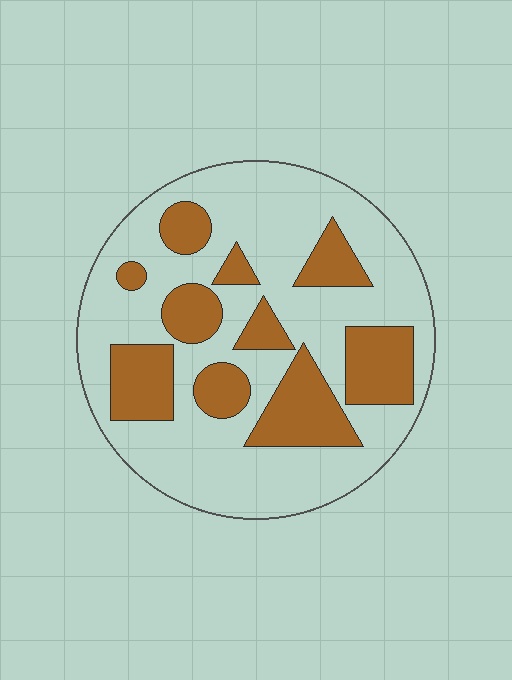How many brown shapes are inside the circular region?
10.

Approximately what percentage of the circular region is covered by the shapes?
Approximately 30%.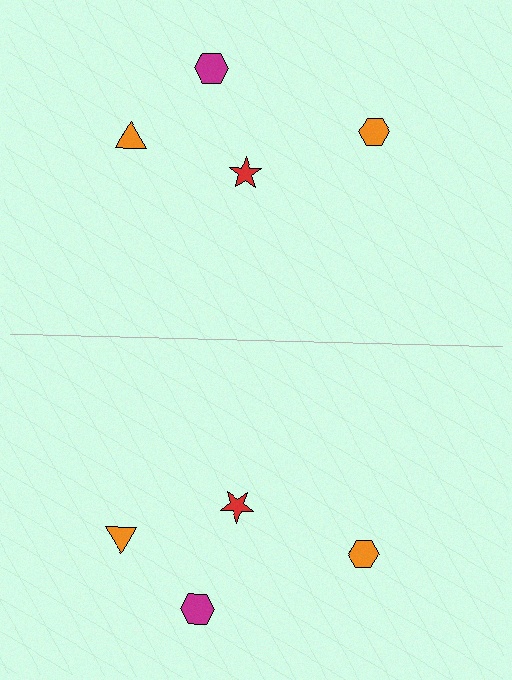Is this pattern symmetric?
Yes, this pattern has bilateral (reflection) symmetry.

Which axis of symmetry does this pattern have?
The pattern has a horizontal axis of symmetry running through the center of the image.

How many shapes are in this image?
There are 8 shapes in this image.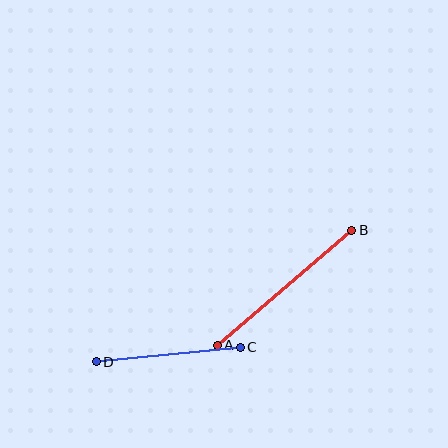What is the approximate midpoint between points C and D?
The midpoint is at approximately (168, 355) pixels.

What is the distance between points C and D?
The distance is approximately 145 pixels.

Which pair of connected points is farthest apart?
Points A and B are farthest apart.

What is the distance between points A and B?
The distance is approximately 177 pixels.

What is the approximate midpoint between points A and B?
The midpoint is at approximately (284, 288) pixels.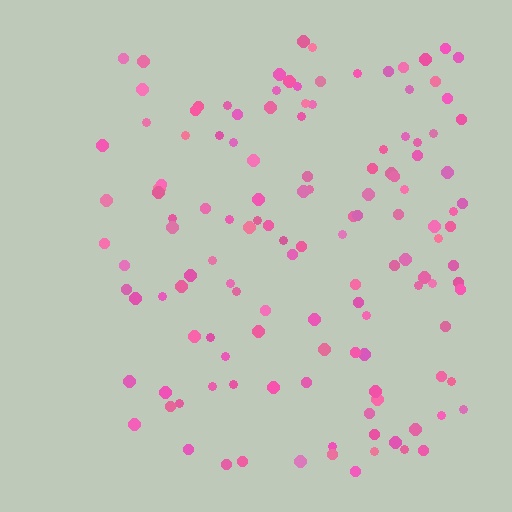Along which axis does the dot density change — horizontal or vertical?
Horizontal.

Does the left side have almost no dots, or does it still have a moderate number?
Still a moderate number, just noticeably fewer than the right.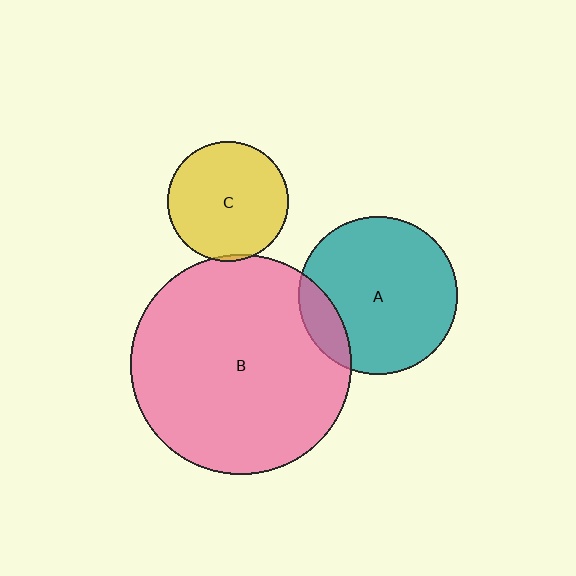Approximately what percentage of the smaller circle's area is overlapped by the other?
Approximately 15%.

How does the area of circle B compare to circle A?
Approximately 1.9 times.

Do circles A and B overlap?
Yes.